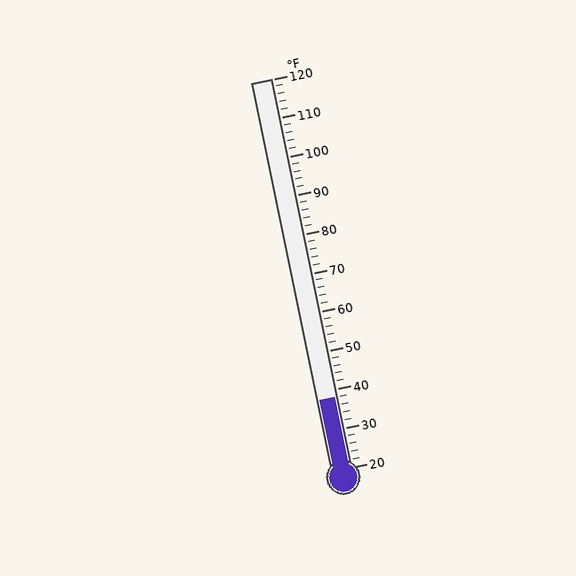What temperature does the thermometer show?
The thermometer shows approximately 38°F.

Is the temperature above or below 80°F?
The temperature is below 80°F.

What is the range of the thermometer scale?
The thermometer scale ranges from 20°F to 120°F.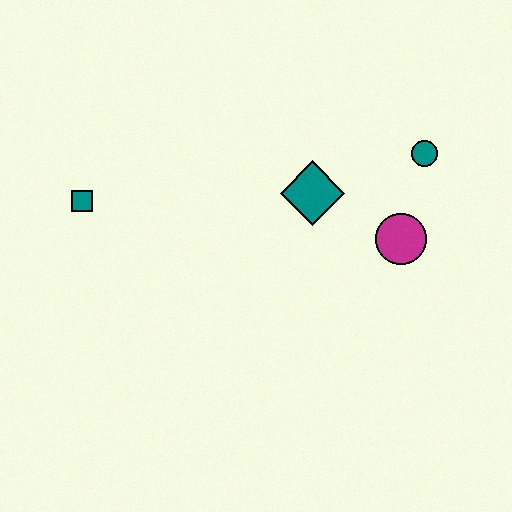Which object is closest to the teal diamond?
The magenta circle is closest to the teal diamond.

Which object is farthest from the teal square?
The teal circle is farthest from the teal square.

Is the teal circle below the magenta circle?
No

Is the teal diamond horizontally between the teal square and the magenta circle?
Yes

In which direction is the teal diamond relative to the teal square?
The teal diamond is to the right of the teal square.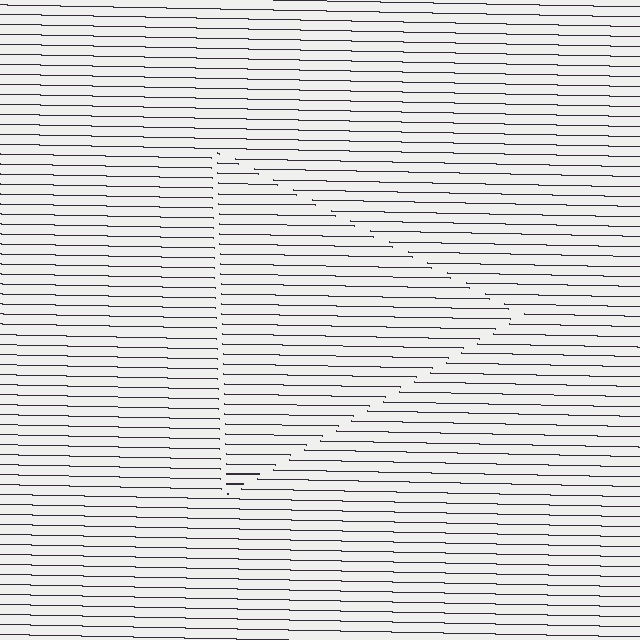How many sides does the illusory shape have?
3 sides — the line-ends trace a triangle.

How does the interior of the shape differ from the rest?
The interior of the shape contains the same grating, shifted by half a period — the contour is defined by the phase discontinuity where line-ends from the inner and outer gratings abut.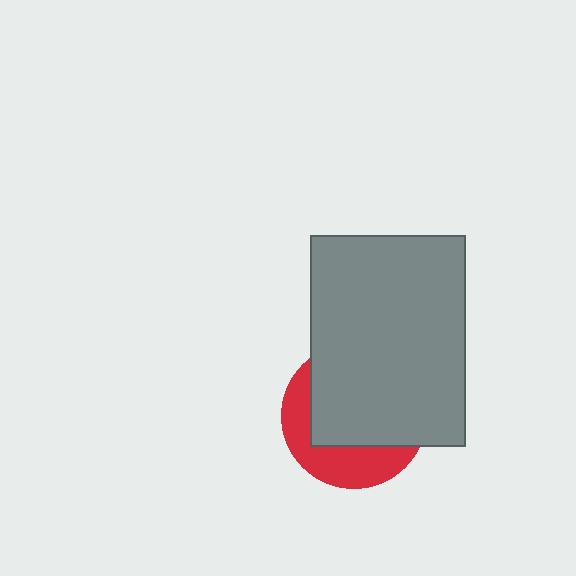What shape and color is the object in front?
The object in front is a gray rectangle.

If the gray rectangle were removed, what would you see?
You would see the complete red circle.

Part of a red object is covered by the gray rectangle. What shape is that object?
It is a circle.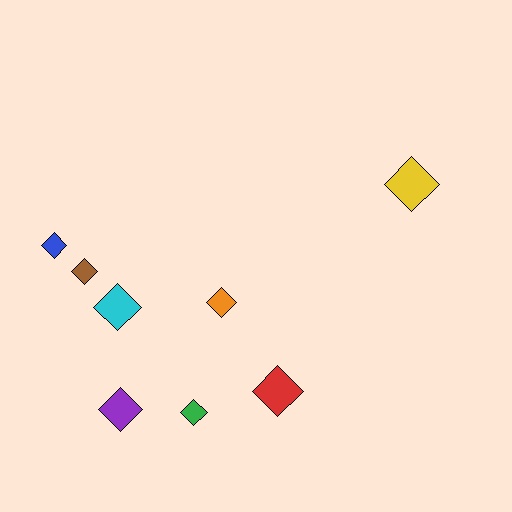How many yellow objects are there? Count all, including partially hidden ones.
There is 1 yellow object.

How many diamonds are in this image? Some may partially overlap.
There are 8 diamonds.